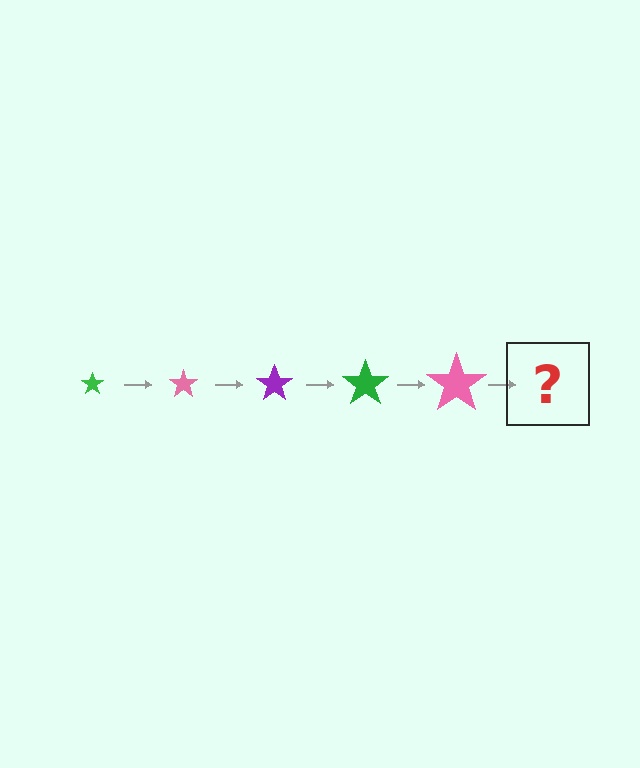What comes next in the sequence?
The next element should be a purple star, larger than the previous one.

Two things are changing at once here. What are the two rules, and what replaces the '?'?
The two rules are that the star grows larger each step and the color cycles through green, pink, and purple. The '?' should be a purple star, larger than the previous one.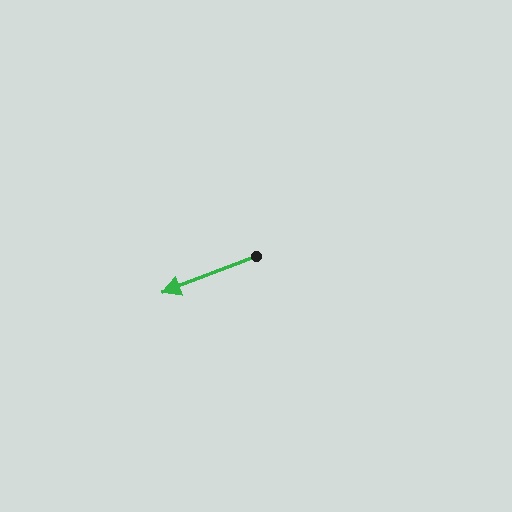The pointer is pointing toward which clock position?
Roughly 8 o'clock.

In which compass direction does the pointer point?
West.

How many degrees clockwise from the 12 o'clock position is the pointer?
Approximately 249 degrees.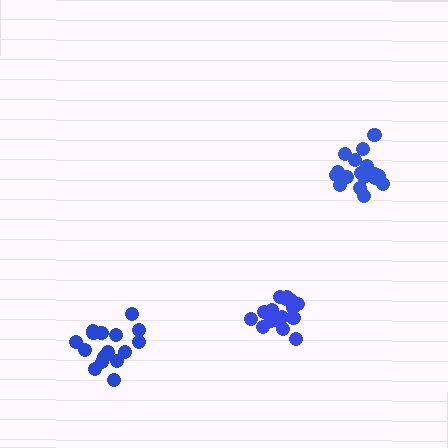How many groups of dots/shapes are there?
There are 3 groups.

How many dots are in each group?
Group 1: 19 dots, Group 2: 16 dots, Group 3: 17 dots (52 total).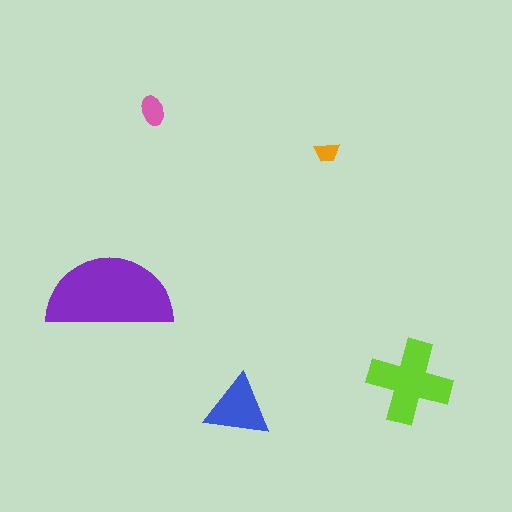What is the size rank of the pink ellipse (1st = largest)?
4th.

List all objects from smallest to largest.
The orange trapezoid, the pink ellipse, the blue triangle, the lime cross, the purple semicircle.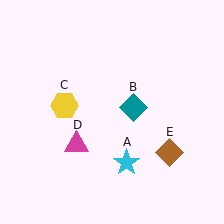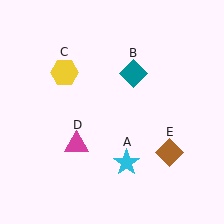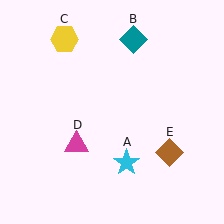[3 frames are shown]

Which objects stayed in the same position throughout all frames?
Cyan star (object A) and magenta triangle (object D) and brown diamond (object E) remained stationary.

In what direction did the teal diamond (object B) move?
The teal diamond (object B) moved up.